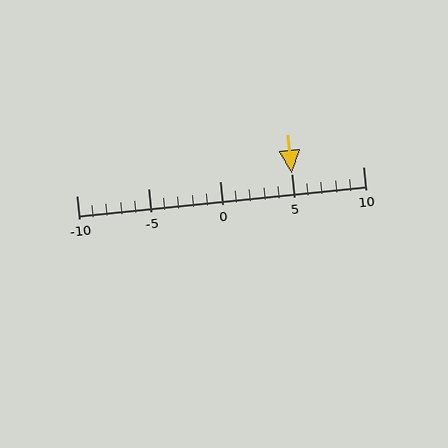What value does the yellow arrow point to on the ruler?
The yellow arrow points to approximately 5.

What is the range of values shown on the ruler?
The ruler shows values from -10 to 10.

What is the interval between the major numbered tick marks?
The major tick marks are spaced 5 units apart.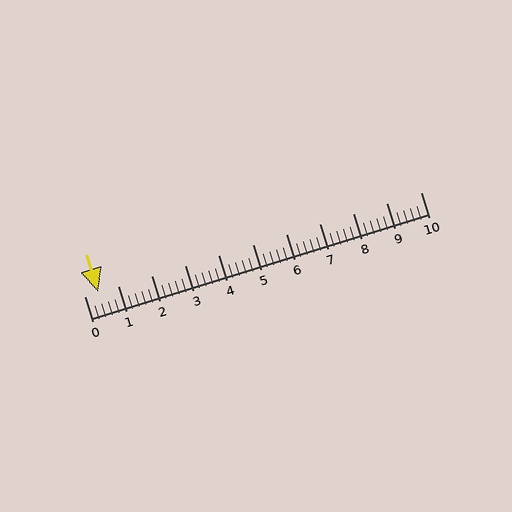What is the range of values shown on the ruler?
The ruler shows values from 0 to 10.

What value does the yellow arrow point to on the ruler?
The yellow arrow points to approximately 0.4.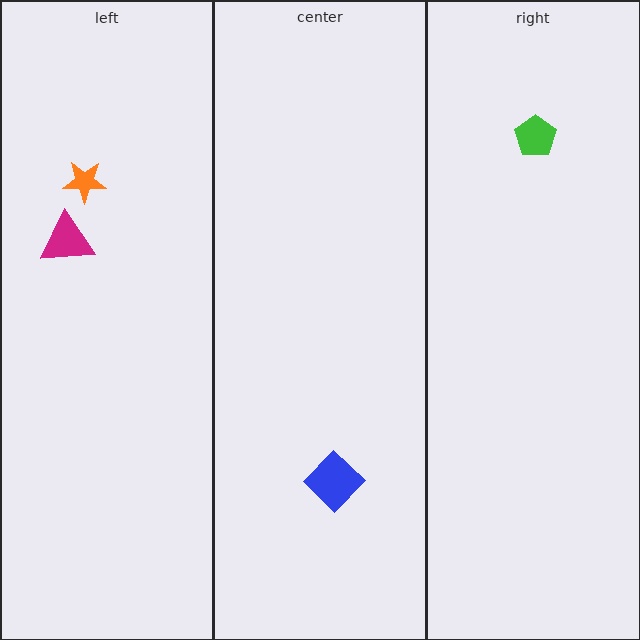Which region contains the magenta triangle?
The left region.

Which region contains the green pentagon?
The right region.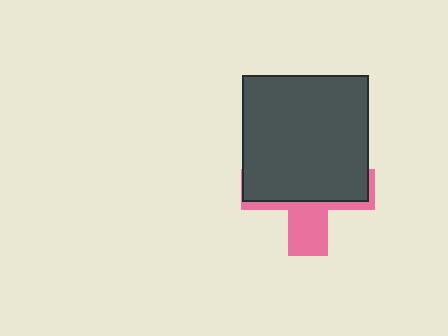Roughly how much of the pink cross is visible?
A small part of it is visible (roughly 34%).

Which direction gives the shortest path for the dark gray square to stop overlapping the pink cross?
Moving up gives the shortest separation.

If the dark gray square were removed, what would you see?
You would see the complete pink cross.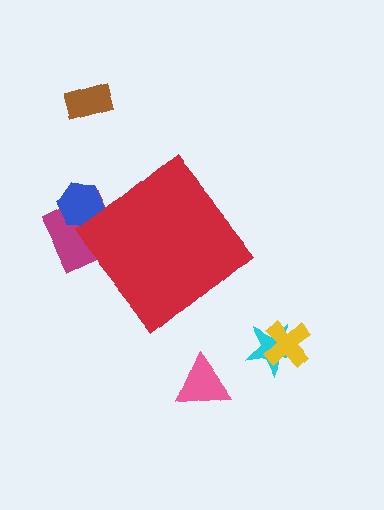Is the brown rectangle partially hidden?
No, the brown rectangle is fully visible.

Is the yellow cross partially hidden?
No, the yellow cross is fully visible.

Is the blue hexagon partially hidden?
Yes, the blue hexagon is partially hidden behind the red diamond.